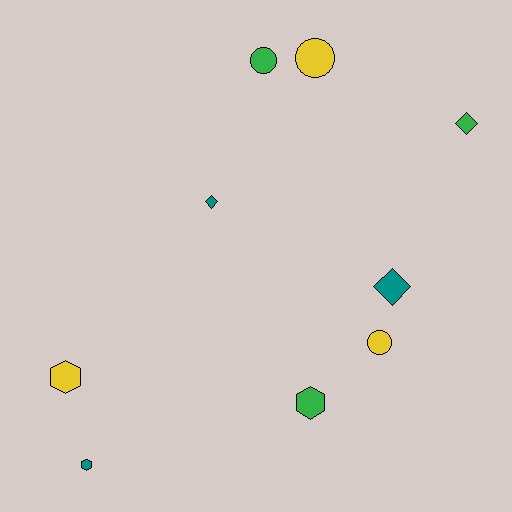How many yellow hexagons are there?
There is 1 yellow hexagon.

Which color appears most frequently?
Green, with 3 objects.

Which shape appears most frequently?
Hexagon, with 3 objects.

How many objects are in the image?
There are 9 objects.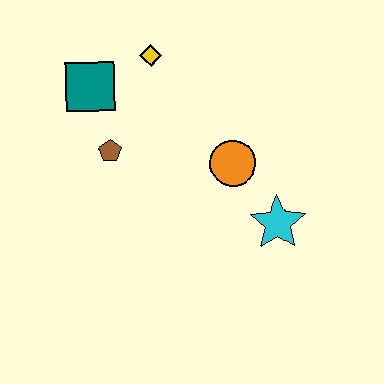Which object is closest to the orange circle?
The cyan star is closest to the orange circle.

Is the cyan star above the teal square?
No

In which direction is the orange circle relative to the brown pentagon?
The orange circle is to the right of the brown pentagon.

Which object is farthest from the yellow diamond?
The cyan star is farthest from the yellow diamond.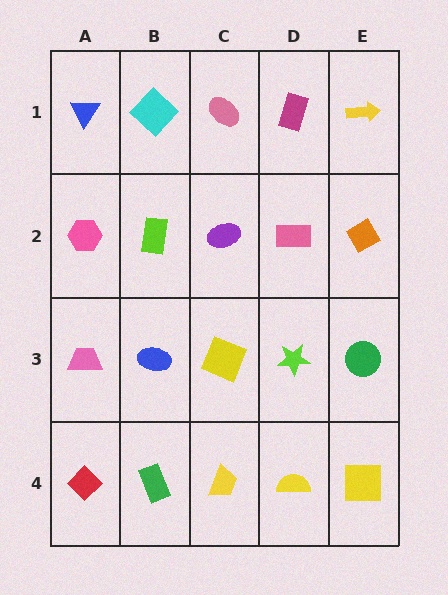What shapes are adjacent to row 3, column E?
An orange diamond (row 2, column E), a yellow square (row 4, column E), a lime star (row 3, column D).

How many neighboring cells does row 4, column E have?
2.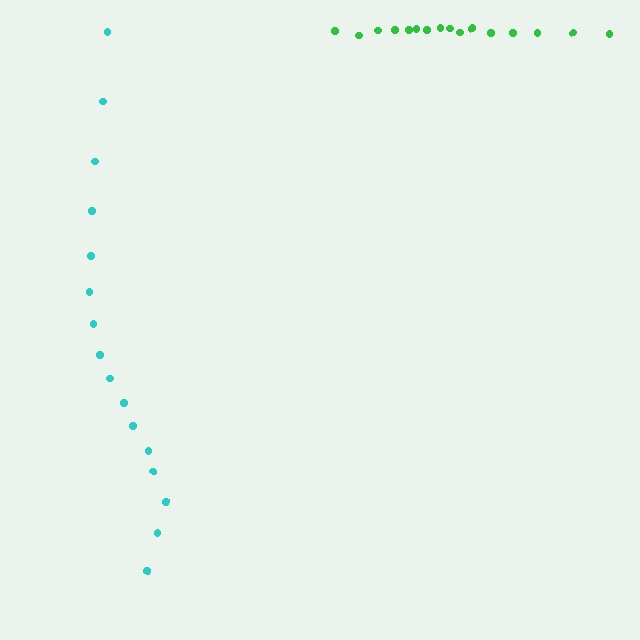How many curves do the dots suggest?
There are 2 distinct paths.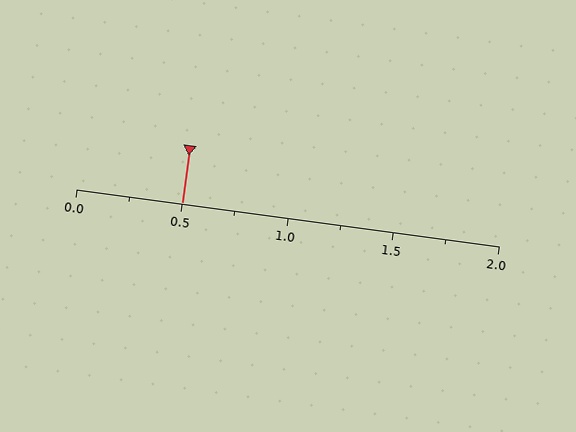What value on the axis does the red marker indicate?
The marker indicates approximately 0.5.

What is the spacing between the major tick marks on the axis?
The major ticks are spaced 0.5 apart.